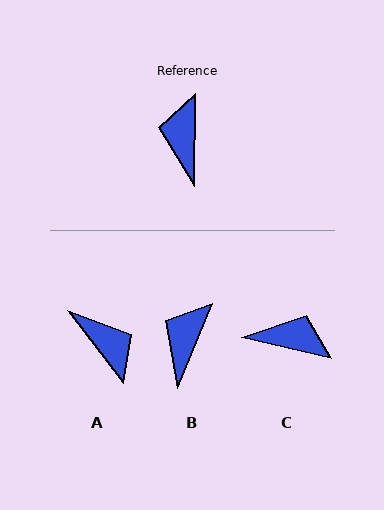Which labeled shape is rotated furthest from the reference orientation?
A, about 142 degrees away.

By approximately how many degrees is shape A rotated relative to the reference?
Approximately 142 degrees clockwise.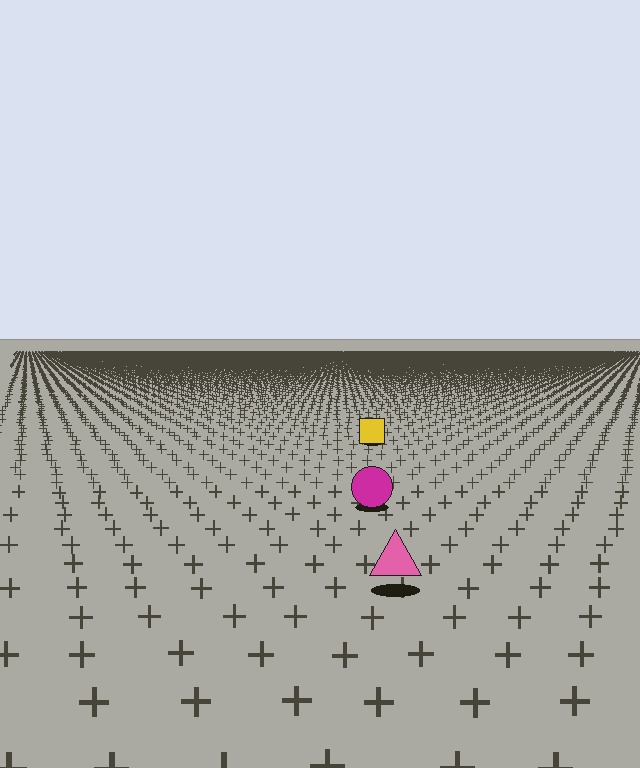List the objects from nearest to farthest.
From nearest to farthest: the pink triangle, the magenta circle, the yellow square.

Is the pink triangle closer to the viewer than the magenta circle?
Yes. The pink triangle is closer — you can tell from the texture gradient: the ground texture is coarser near it.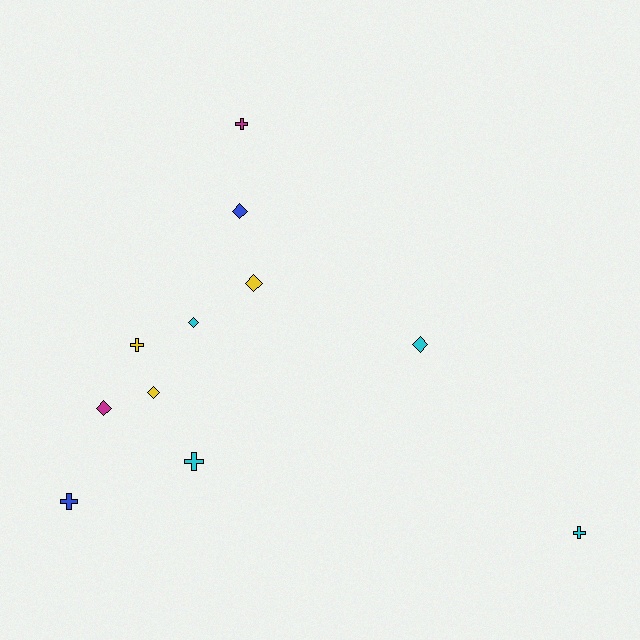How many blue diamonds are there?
There is 1 blue diamond.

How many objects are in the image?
There are 11 objects.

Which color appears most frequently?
Cyan, with 4 objects.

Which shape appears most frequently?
Diamond, with 6 objects.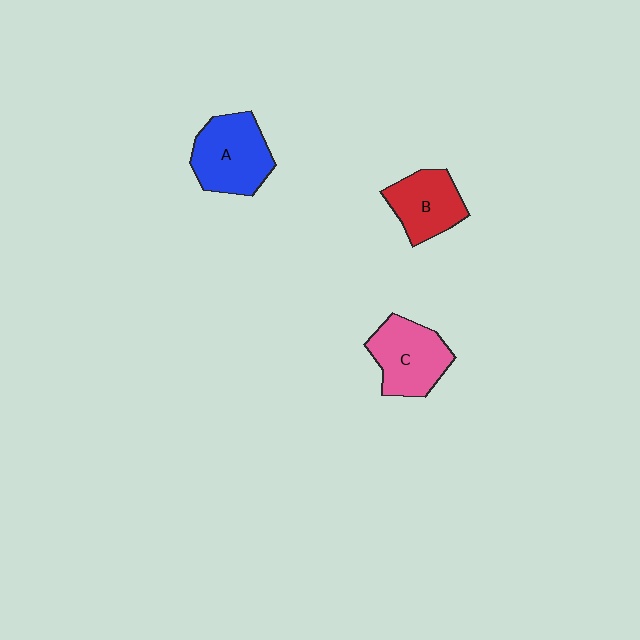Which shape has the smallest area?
Shape B (red).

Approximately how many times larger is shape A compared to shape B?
Approximately 1.3 times.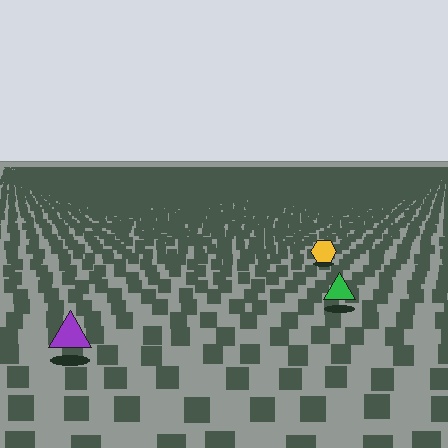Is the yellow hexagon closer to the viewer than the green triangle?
No. The green triangle is closer — you can tell from the texture gradient: the ground texture is coarser near it.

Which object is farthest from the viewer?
The yellow hexagon is farthest from the viewer. It appears smaller and the ground texture around it is denser.